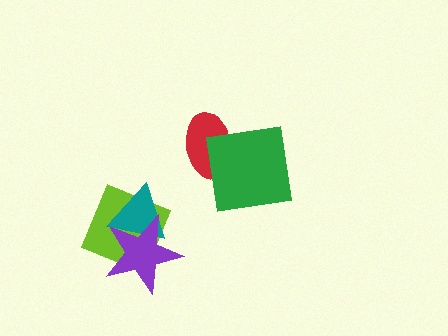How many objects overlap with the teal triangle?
2 objects overlap with the teal triangle.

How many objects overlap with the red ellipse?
1 object overlaps with the red ellipse.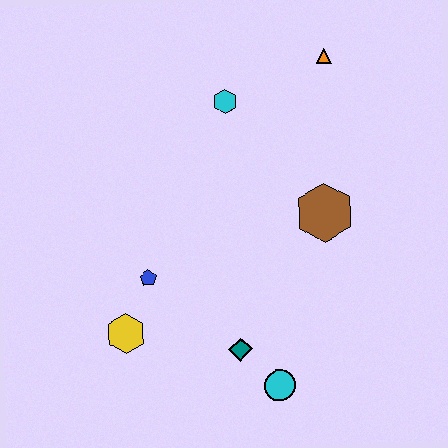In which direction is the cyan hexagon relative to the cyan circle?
The cyan hexagon is above the cyan circle.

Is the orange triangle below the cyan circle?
No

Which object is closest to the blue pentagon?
The yellow hexagon is closest to the blue pentagon.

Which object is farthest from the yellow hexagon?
The orange triangle is farthest from the yellow hexagon.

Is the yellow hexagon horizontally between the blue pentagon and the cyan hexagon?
No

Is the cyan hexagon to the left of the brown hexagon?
Yes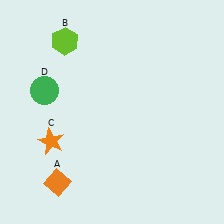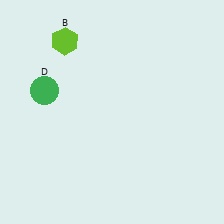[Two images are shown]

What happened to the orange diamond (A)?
The orange diamond (A) was removed in Image 2. It was in the bottom-left area of Image 1.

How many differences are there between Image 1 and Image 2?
There are 2 differences between the two images.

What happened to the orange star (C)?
The orange star (C) was removed in Image 2. It was in the bottom-left area of Image 1.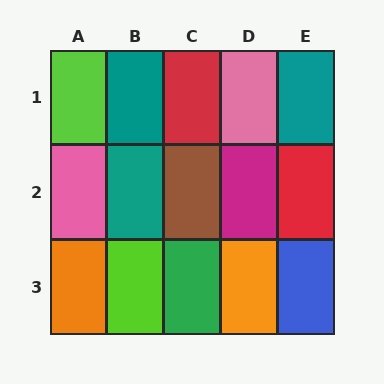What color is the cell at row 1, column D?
Pink.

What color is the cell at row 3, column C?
Green.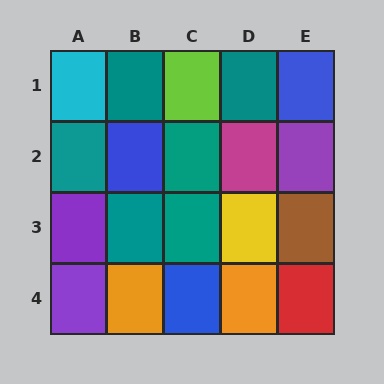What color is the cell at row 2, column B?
Blue.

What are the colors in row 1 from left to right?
Cyan, teal, lime, teal, blue.